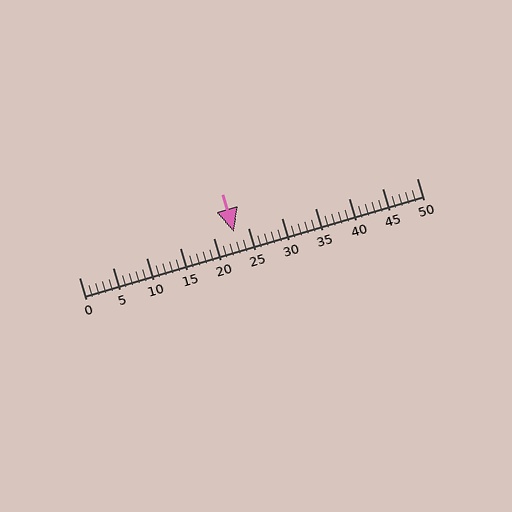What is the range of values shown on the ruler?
The ruler shows values from 0 to 50.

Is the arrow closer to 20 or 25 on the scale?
The arrow is closer to 25.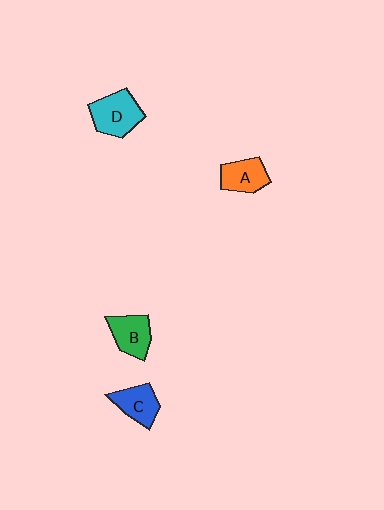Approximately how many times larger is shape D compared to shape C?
Approximately 1.3 times.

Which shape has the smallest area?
Shape A (orange).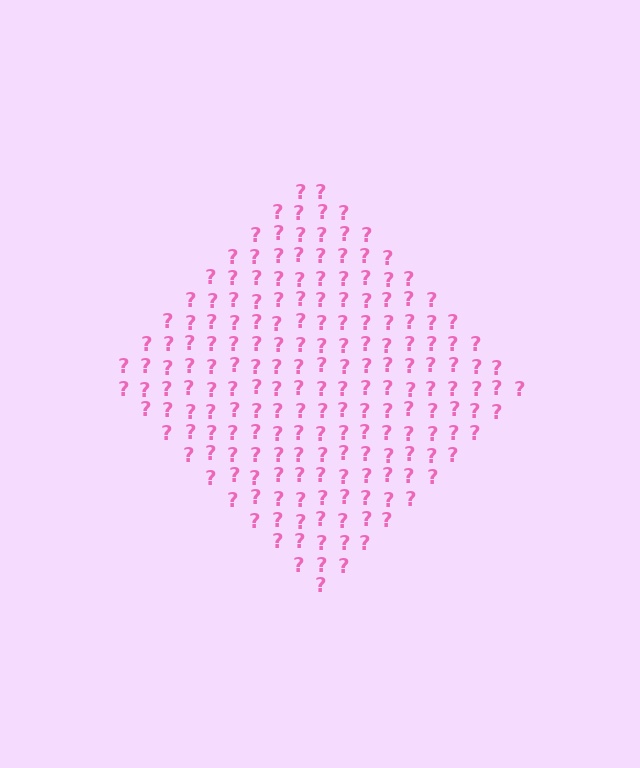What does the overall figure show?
The overall figure shows a diamond.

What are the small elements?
The small elements are question marks.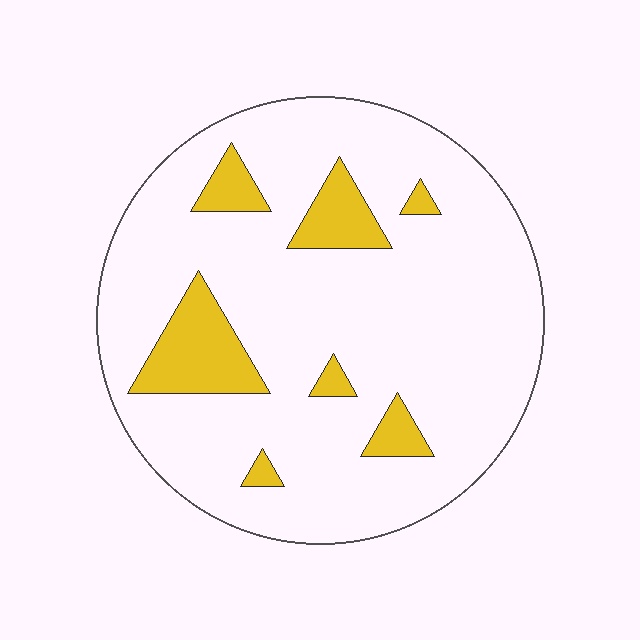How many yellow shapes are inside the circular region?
7.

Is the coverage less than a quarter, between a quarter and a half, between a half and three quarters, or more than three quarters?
Less than a quarter.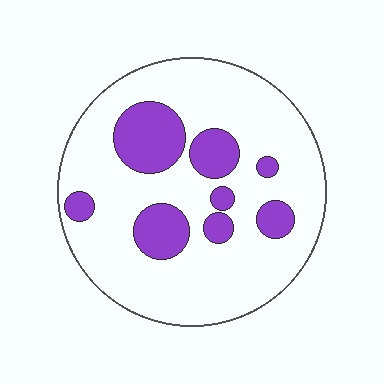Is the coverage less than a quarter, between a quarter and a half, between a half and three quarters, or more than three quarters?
Less than a quarter.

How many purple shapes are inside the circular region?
8.